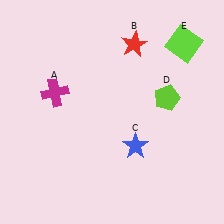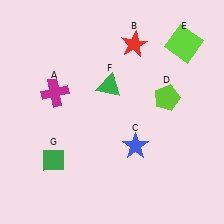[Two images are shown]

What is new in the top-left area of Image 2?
A green triangle (F) was added in the top-left area of Image 2.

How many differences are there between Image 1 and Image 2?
There are 2 differences between the two images.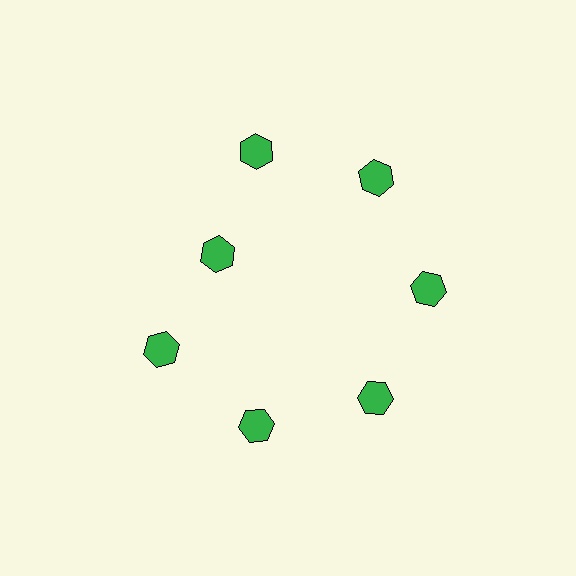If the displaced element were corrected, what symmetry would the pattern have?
It would have 7-fold rotational symmetry — the pattern would map onto itself every 51 degrees.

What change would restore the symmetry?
The symmetry would be restored by moving it outward, back onto the ring so that all 7 hexagons sit at equal angles and equal distance from the center.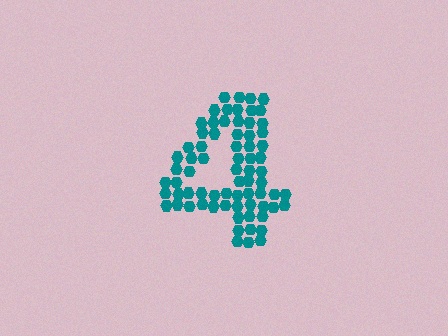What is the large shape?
The large shape is the digit 4.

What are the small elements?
The small elements are hexagons.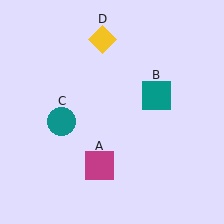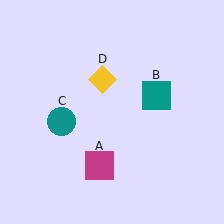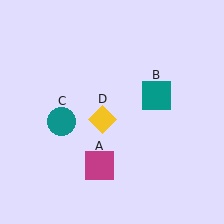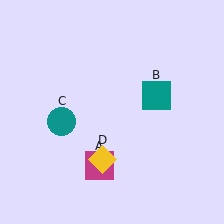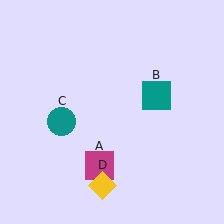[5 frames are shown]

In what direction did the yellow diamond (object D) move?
The yellow diamond (object D) moved down.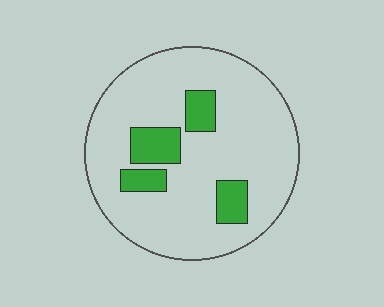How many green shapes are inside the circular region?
4.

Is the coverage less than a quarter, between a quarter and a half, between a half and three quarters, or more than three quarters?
Less than a quarter.